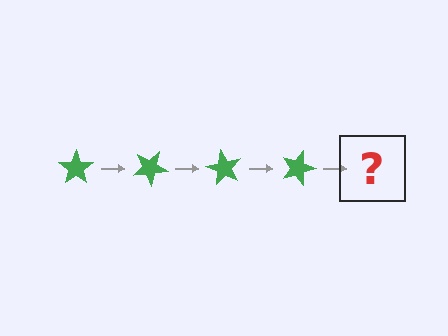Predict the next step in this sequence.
The next step is a green star rotated 120 degrees.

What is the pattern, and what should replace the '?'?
The pattern is that the star rotates 30 degrees each step. The '?' should be a green star rotated 120 degrees.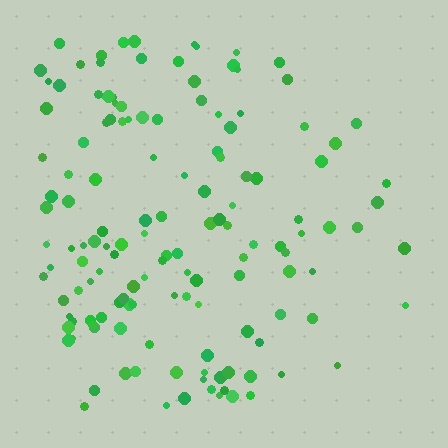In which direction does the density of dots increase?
From right to left, with the left side densest.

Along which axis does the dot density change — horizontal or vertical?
Horizontal.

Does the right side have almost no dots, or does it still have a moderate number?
Still a moderate number, just noticeably fewer than the left.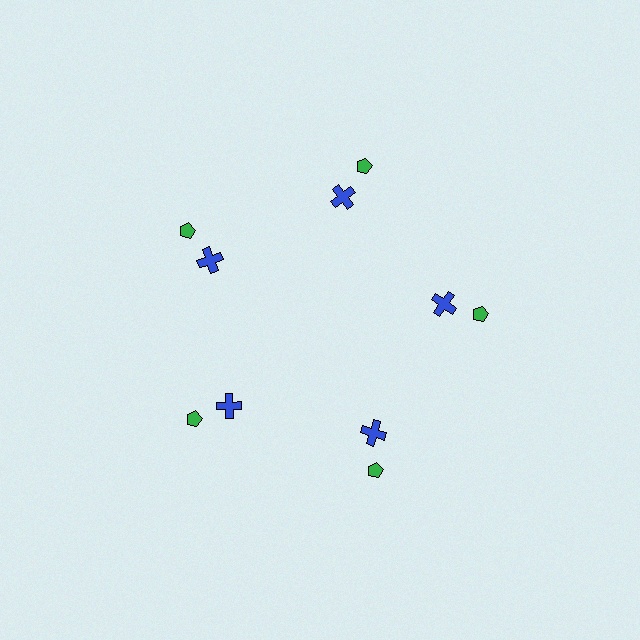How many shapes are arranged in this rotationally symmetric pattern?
There are 10 shapes, arranged in 5 groups of 2.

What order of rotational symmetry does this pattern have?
This pattern has 5-fold rotational symmetry.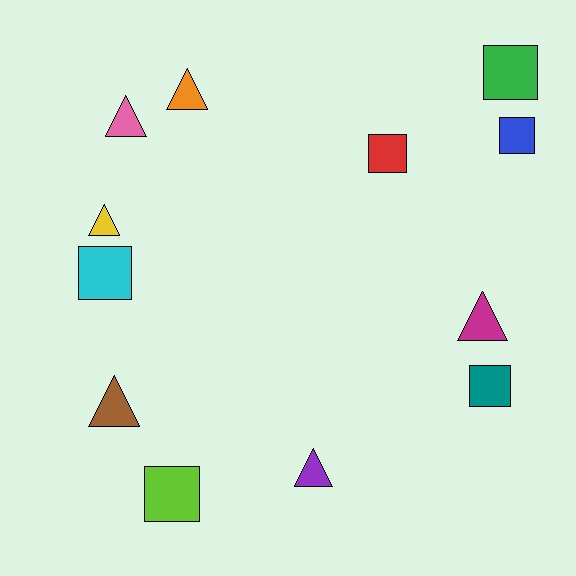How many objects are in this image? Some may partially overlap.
There are 12 objects.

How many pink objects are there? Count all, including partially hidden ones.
There is 1 pink object.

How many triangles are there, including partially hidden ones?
There are 6 triangles.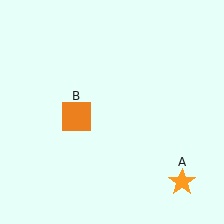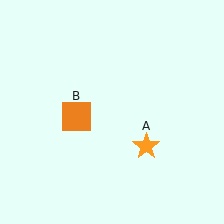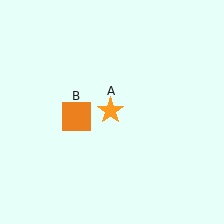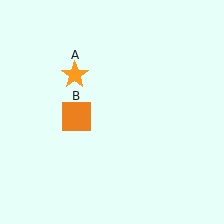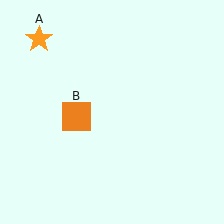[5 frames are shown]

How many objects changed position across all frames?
1 object changed position: orange star (object A).